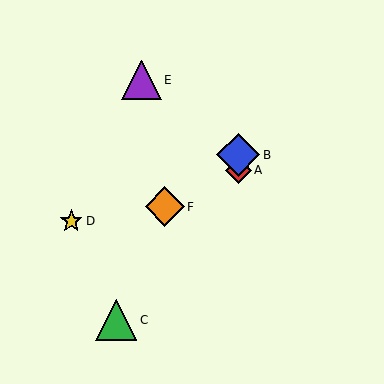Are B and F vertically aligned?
No, B is at x≈238 and F is at x≈165.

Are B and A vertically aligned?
Yes, both are at x≈238.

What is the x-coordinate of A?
Object A is at x≈238.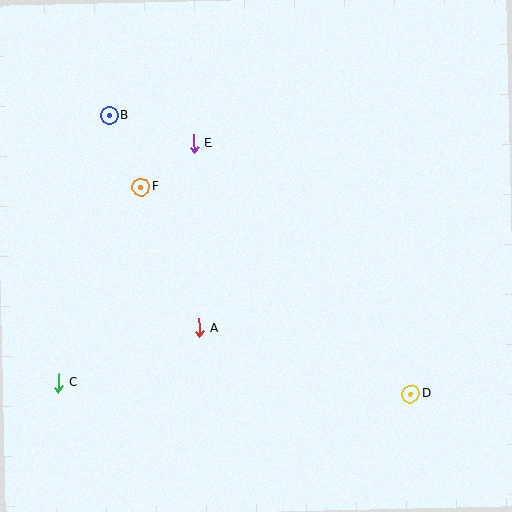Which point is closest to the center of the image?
Point A at (199, 328) is closest to the center.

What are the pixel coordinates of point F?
Point F is at (141, 187).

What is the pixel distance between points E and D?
The distance between E and D is 331 pixels.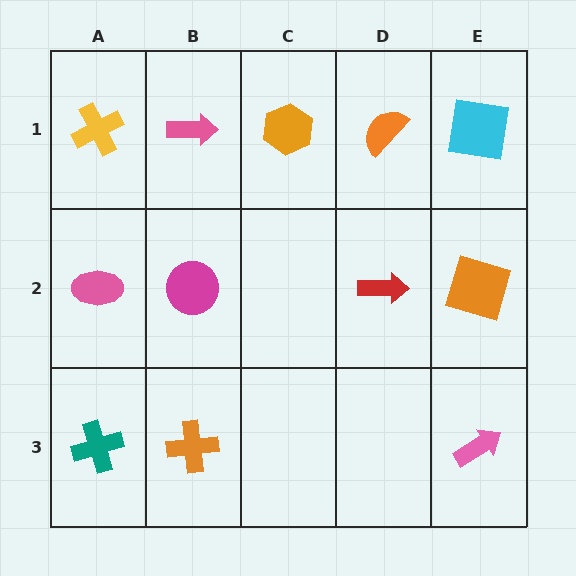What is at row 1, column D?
An orange semicircle.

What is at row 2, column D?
A red arrow.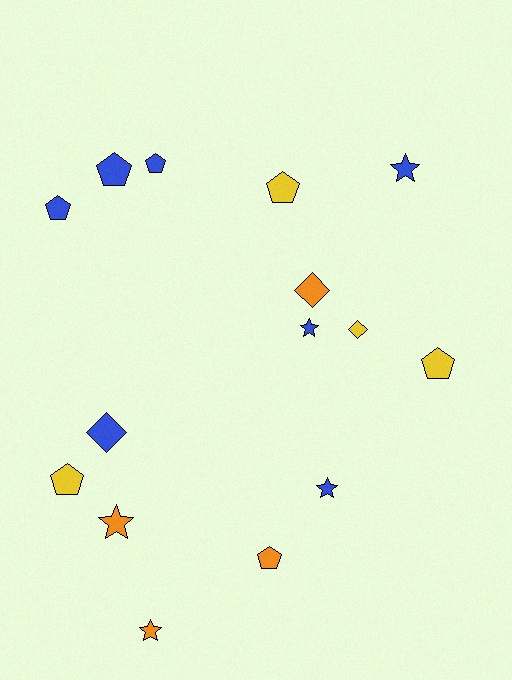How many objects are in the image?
There are 15 objects.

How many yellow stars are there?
There are no yellow stars.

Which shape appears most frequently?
Pentagon, with 7 objects.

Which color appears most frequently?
Blue, with 7 objects.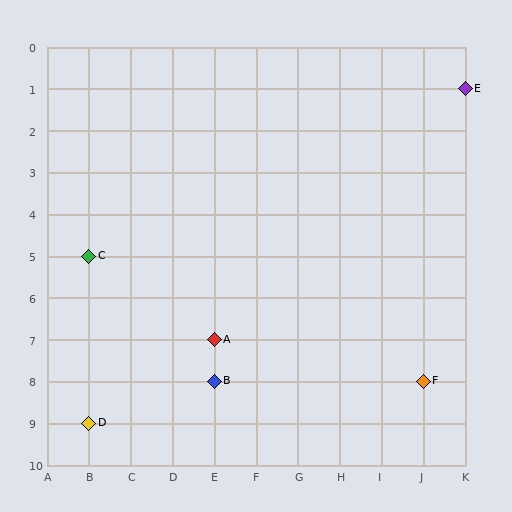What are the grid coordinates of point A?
Point A is at grid coordinates (E, 7).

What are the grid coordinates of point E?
Point E is at grid coordinates (K, 1).